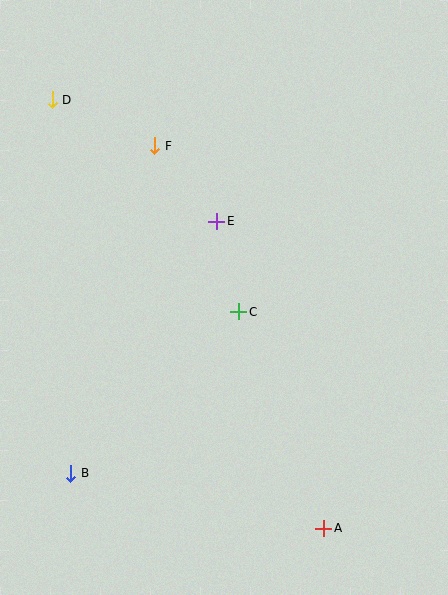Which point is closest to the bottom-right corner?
Point A is closest to the bottom-right corner.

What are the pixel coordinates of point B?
Point B is at (71, 473).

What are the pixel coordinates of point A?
Point A is at (324, 528).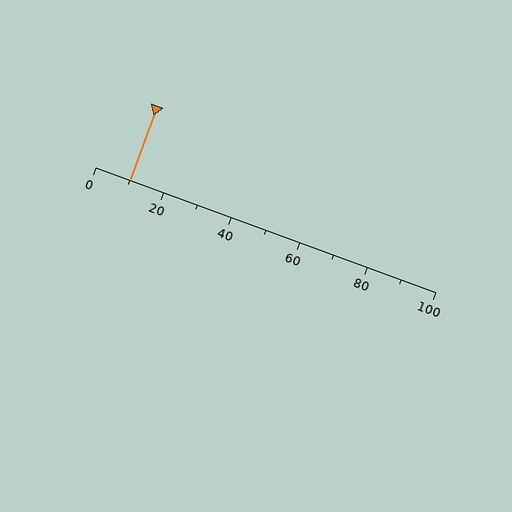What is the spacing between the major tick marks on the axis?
The major ticks are spaced 20 apart.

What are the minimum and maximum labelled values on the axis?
The axis runs from 0 to 100.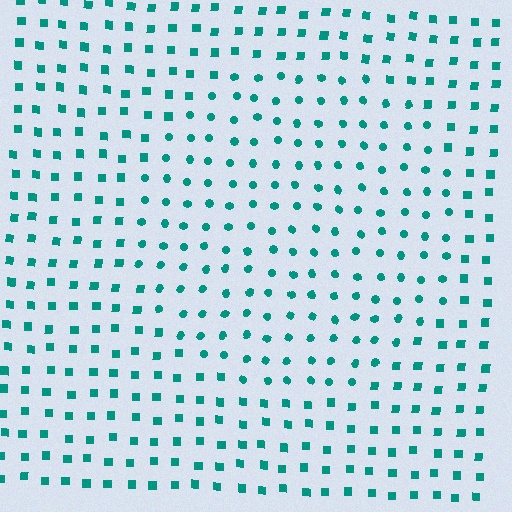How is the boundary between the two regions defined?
The boundary is defined by a change in element shape: circles inside vs. squares outside. All elements share the same color and spacing.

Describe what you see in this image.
The image is filled with small teal elements arranged in a uniform grid. A circle-shaped region contains circles, while the surrounding area contains squares. The boundary is defined purely by the change in element shape.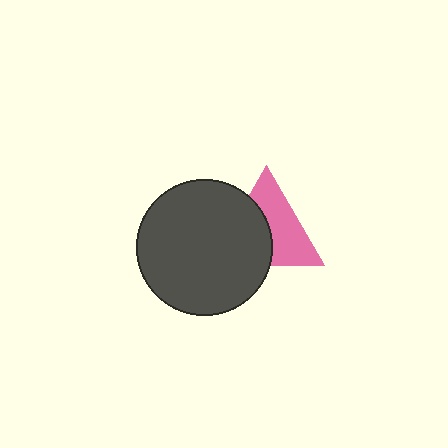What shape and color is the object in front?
The object in front is a dark gray circle.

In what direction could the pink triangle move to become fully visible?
The pink triangle could move right. That would shift it out from behind the dark gray circle entirely.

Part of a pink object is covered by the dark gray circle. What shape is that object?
It is a triangle.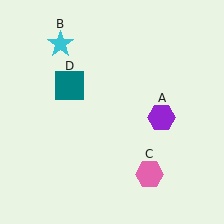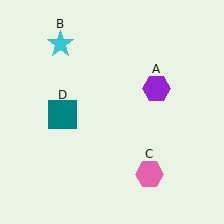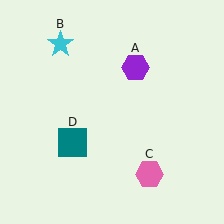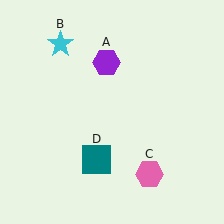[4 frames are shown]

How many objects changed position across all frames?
2 objects changed position: purple hexagon (object A), teal square (object D).